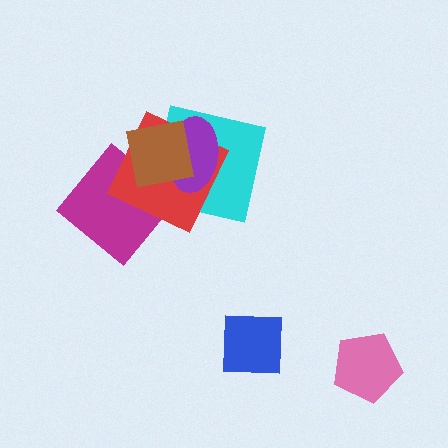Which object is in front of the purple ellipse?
The brown square is in front of the purple ellipse.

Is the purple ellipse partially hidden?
Yes, it is partially covered by another shape.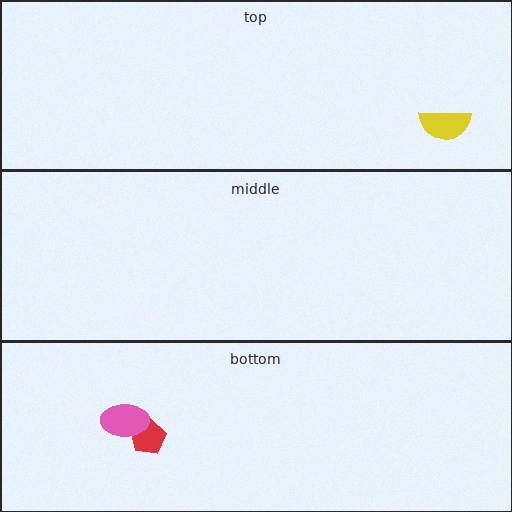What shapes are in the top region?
The yellow semicircle.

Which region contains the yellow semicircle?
The top region.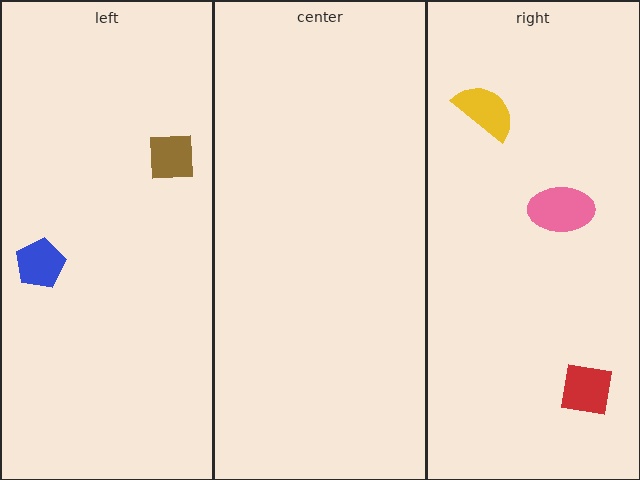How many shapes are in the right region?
3.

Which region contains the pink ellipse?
The right region.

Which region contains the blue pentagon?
The left region.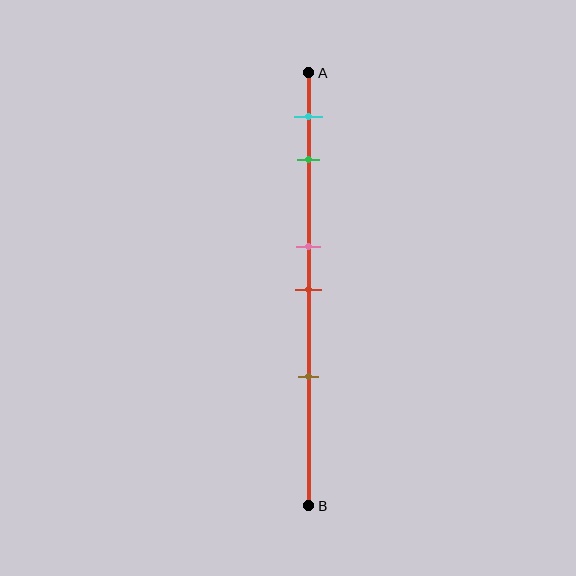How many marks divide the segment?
There are 5 marks dividing the segment.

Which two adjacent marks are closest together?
The pink and red marks are the closest adjacent pair.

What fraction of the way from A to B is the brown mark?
The brown mark is approximately 70% (0.7) of the way from A to B.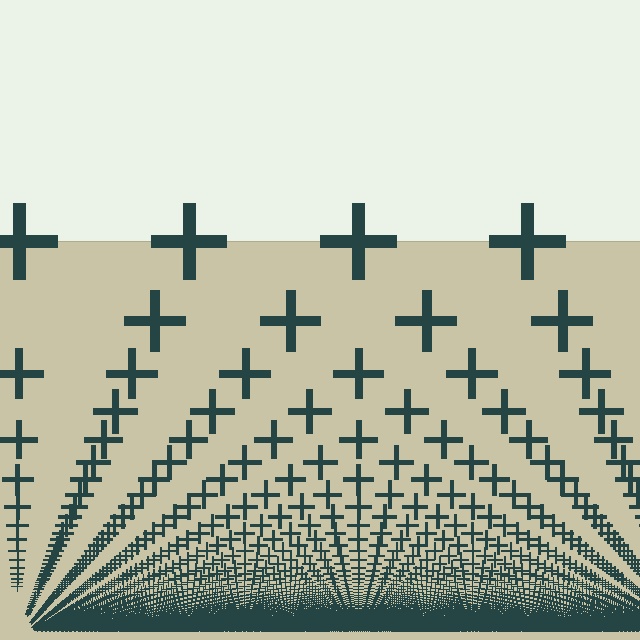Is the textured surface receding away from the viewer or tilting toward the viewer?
The surface appears to tilt toward the viewer. Texture elements get larger and sparser toward the top.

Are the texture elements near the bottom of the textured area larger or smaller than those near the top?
Smaller. The gradient is inverted — elements near the bottom are smaller and denser.